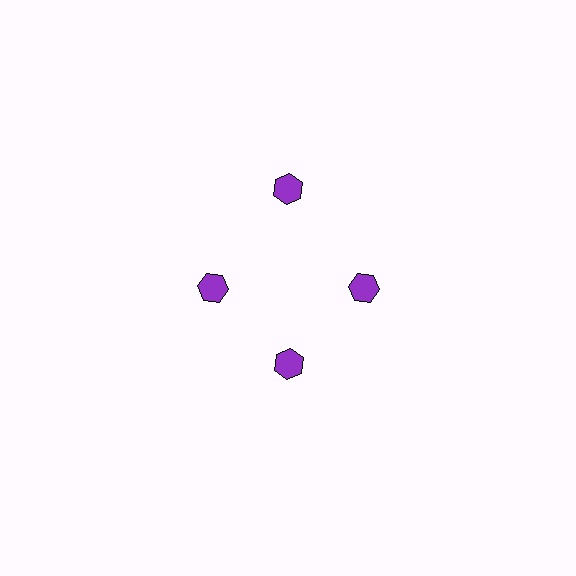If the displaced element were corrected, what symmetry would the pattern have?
It would have 4-fold rotational symmetry — the pattern would map onto itself every 90 degrees.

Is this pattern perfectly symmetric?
No. The 4 purple hexagons are arranged in a ring, but one element near the 12 o'clock position is pushed outward from the center, breaking the 4-fold rotational symmetry.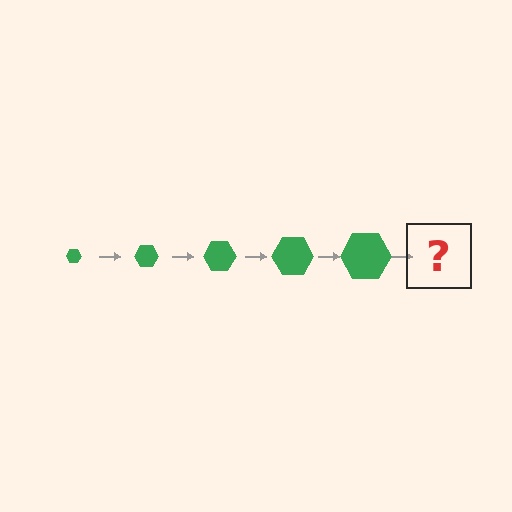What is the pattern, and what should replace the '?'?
The pattern is that the hexagon gets progressively larger each step. The '?' should be a green hexagon, larger than the previous one.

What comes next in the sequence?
The next element should be a green hexagon, larger than the previous one.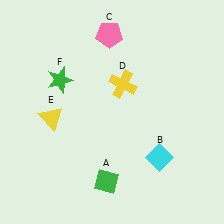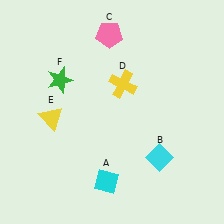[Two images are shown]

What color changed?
The diamond (A) changed from green in Image 1 to cyan in Image 2.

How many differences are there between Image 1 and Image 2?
There is 1 difference between the two images.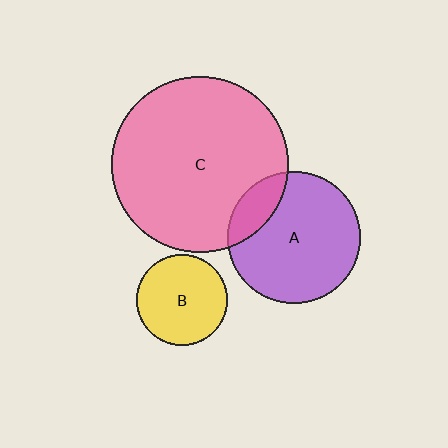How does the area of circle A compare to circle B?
Approximately 2.1 times.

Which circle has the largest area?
Circle C (pink).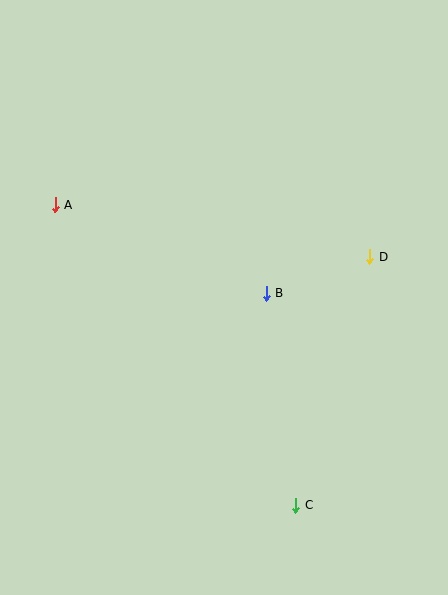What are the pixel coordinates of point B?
Point B is at (266, 293).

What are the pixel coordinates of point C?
Point C is at (295, 505).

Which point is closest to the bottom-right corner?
Point C is closest to the bottom-right corner.